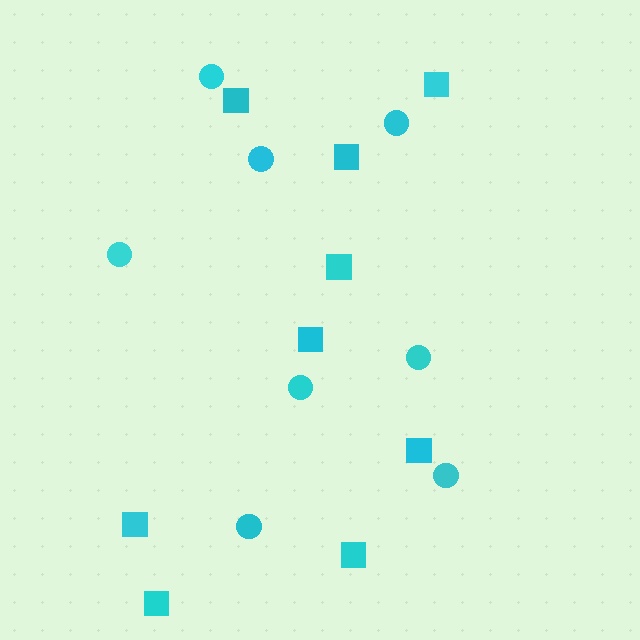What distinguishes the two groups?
There are 2 groups: one group of squares (9) and one group of circles (8).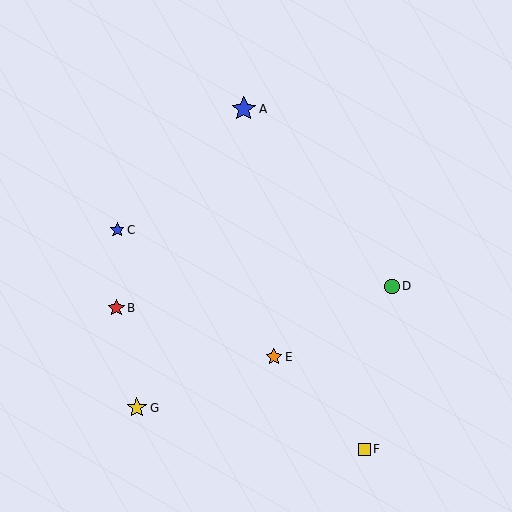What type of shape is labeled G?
Shape G is a yellow star.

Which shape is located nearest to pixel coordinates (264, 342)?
The orange star (labeled E) at (274, 357) is nearest to that location.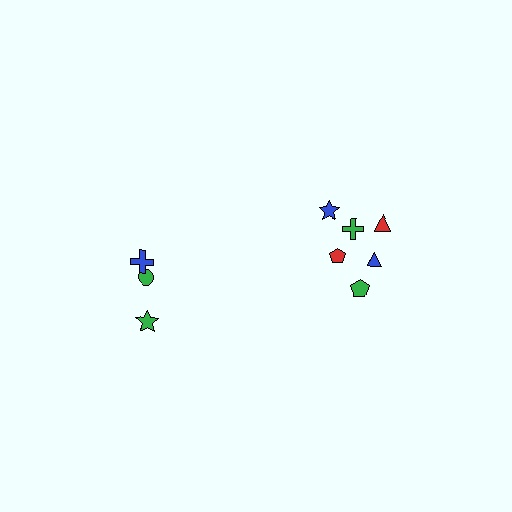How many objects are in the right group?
There are 6 objects.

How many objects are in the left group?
There are 3 objects.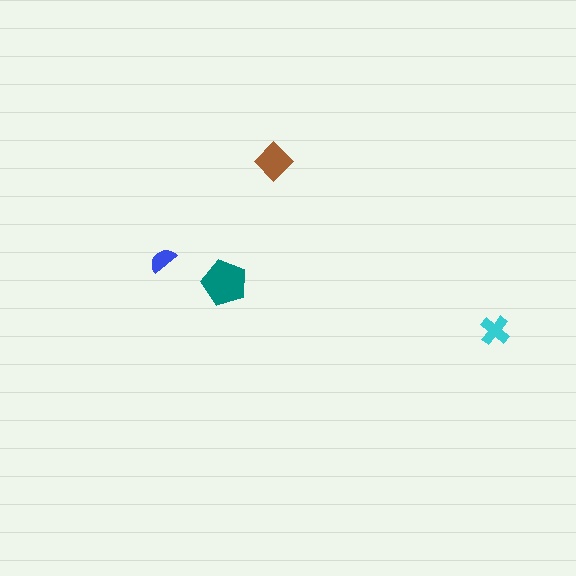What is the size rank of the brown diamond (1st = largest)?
2nd.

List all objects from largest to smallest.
The teal pentagon, the brown diamond, the cyan cross, the blue semicircle.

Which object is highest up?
The brown diamond is topmost.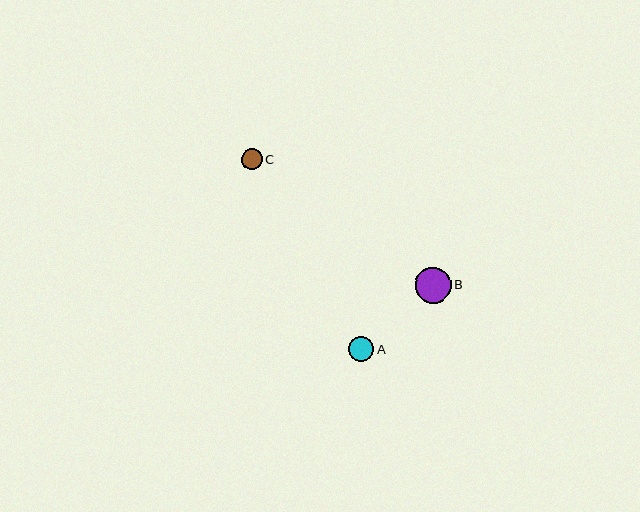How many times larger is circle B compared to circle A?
Circle B is approximately 1.4 times the size of circle A.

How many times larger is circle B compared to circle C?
Circle B is approximately 1.7 times the size of circle C.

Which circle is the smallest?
Circle C is the smallest with a size of approximately 21 pixels.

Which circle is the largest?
Circle B is the largest with a size of approximately 35 pixels.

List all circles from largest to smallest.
From largest to smallest: B, A, C.